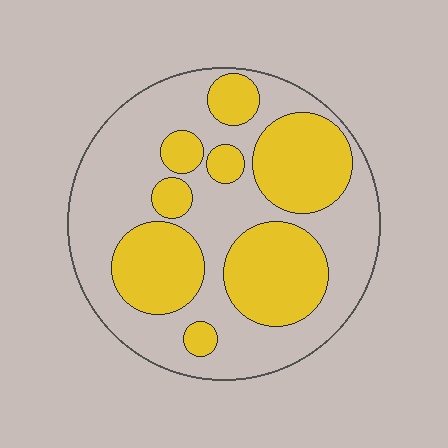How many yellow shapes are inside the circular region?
8.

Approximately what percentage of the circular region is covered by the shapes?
Approximately 40%.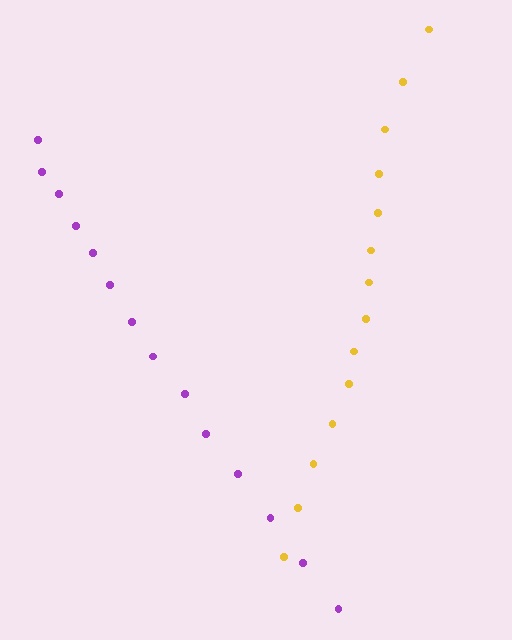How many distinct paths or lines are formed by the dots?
There are 2 distinct paths.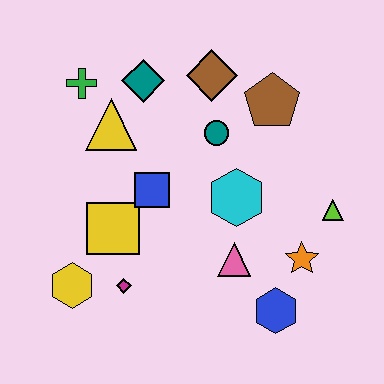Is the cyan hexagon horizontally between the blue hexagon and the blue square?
Yes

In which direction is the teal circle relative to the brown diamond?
The teal circle is below the brown diamond.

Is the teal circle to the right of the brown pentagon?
No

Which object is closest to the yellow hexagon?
The magenta diamond is closest to the yellow hexagon.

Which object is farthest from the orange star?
The green cross is farthest from the orange star.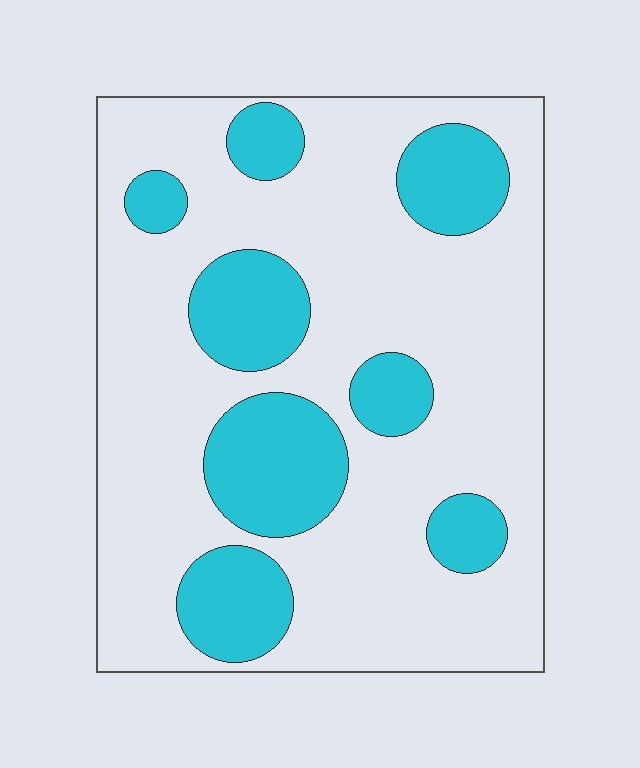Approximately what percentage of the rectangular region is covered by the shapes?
Approximately 25%.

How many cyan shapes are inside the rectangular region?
8.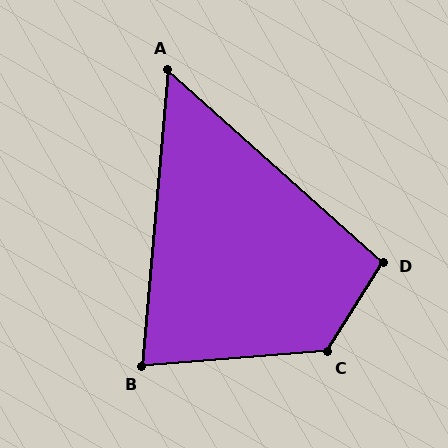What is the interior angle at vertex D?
Approximately 99 degrees (obtuse).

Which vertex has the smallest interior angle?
A, at approximately 53 degrees.